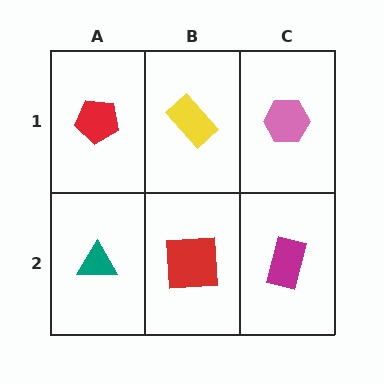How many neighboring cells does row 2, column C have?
2.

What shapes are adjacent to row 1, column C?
A magenta rectangle (row 2, column C), a yellow rectangle (row 1, column B).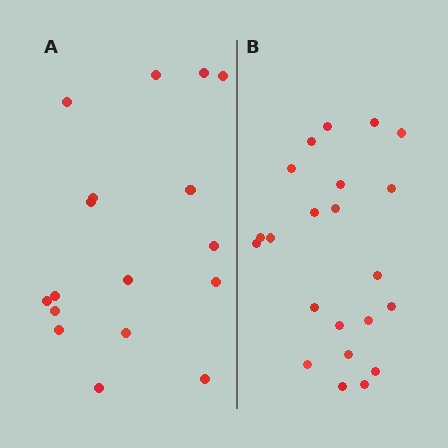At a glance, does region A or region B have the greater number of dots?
Region B (the right region) has more dots.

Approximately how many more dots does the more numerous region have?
Region B has about 5 more dots than region A.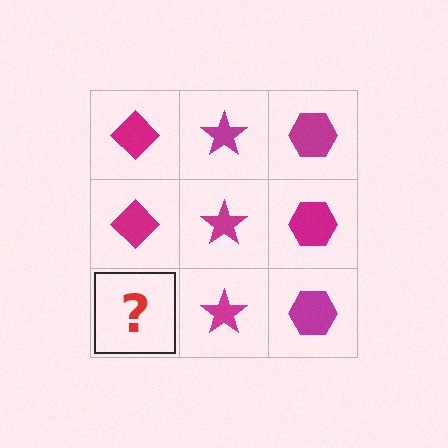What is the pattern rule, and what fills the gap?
The rule is that each column has a consistent shape. The gap should be filled with a magenta diamond.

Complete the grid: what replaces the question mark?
The question mark should be replaced with a magenta diamond.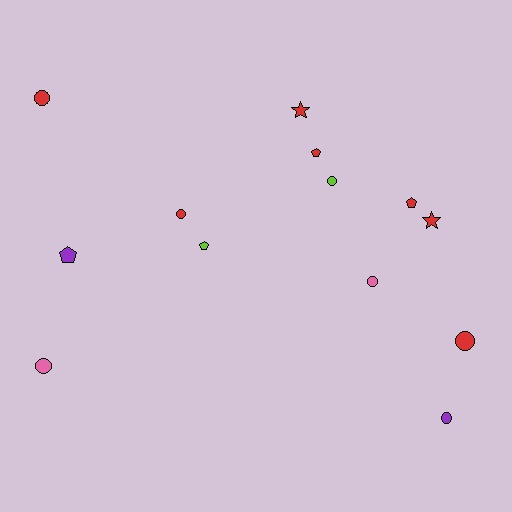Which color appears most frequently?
Red, with 7 objects.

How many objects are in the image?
There are 13 objects.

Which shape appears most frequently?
Circle, with 7 objects.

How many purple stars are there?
There are no purple stars.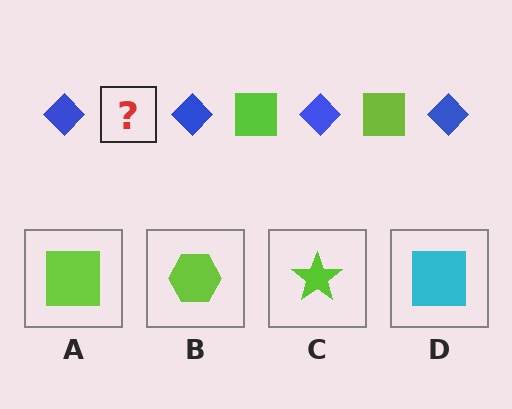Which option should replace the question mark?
Option A.